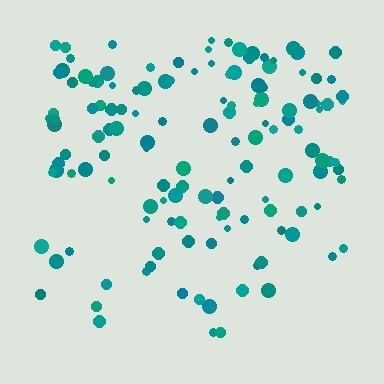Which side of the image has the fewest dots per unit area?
The bottom.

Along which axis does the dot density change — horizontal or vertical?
Vertical.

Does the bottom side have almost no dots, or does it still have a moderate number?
Still a moderate number, just noticeably fewer than the top.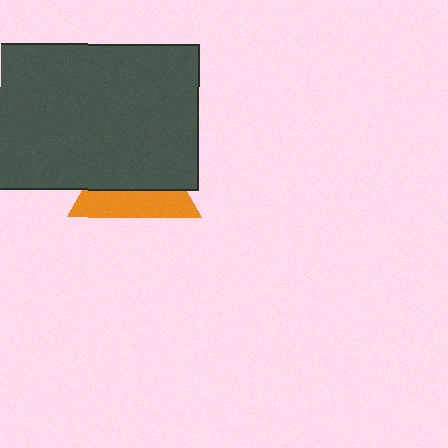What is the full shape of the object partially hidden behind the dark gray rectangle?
The partially hidden object is an orange triangle.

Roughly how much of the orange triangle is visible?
A small part of it is visible (roughly 39%).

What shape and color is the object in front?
The object in front is a dark gray rectangle.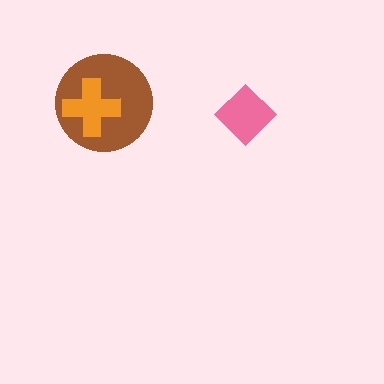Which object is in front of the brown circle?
The orange cross is in front of the brown circle.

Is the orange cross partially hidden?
No, no other shape covers it.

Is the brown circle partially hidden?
Yes, it is partially covered by another shape.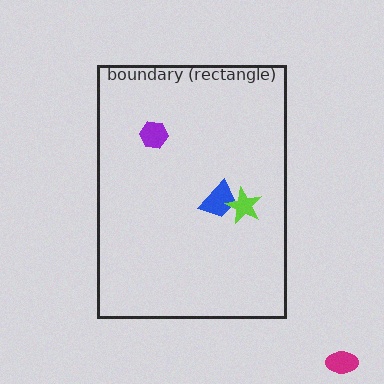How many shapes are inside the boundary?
3 inside, 1 outside.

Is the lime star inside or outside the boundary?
Inside.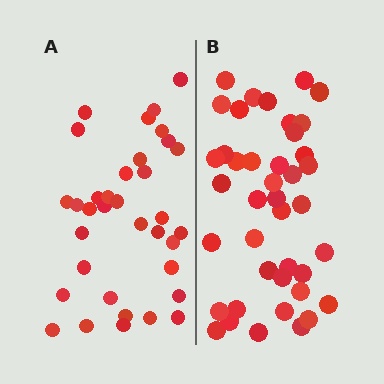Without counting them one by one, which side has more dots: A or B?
Region B (the right region) has more dots.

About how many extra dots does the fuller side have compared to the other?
Region B has about 6 more dots than region A.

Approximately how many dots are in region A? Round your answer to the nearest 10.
About 40 dots. (The exact count is 35, which rounds to 40.)